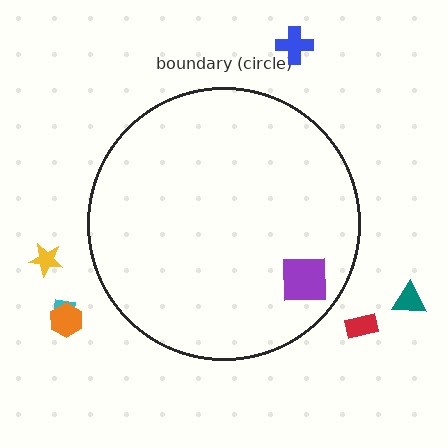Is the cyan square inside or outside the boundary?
Outside.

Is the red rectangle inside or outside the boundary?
Outside.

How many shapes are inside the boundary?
1 inside, 6 outside.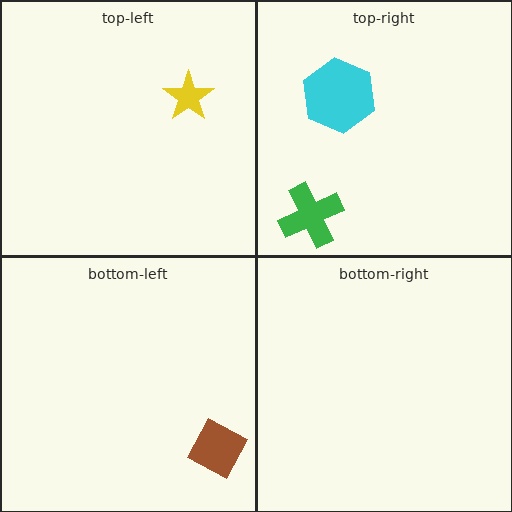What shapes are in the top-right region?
The cyan hexagon, the green cross.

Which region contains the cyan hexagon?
The top-right region.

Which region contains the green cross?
The top-right region.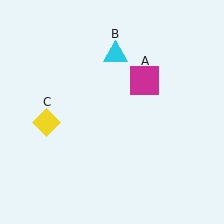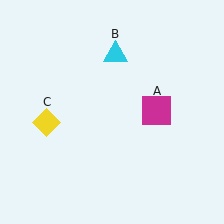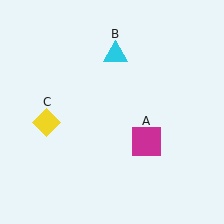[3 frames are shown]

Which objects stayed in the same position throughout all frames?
Cyan triangle (object B) and yellow diamond (object C) remained stationary.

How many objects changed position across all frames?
1 object changed position: magenta square (object A).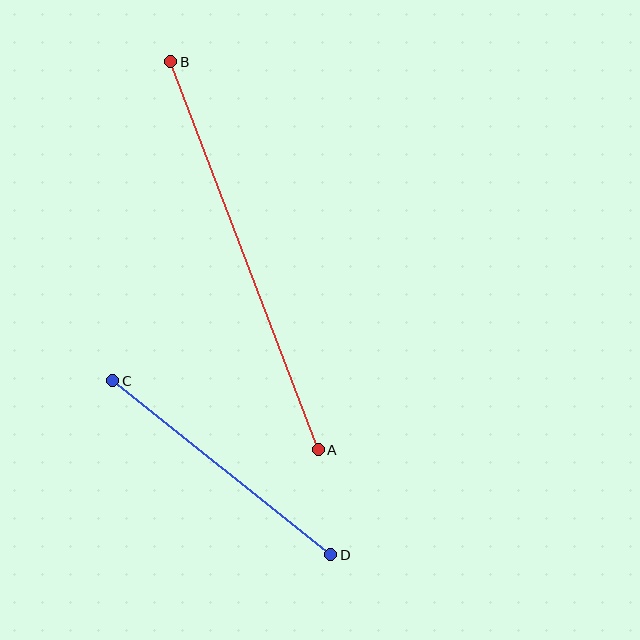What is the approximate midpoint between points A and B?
The midpoint is at approximately (244, 256) pixels.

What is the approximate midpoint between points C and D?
The midpoint is at approximately (222, 468) pixels.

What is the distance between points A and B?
The distance is approximately 415 pixels.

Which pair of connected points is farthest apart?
Points A and B are farthest apart.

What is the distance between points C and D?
The distance is approximately 279 pixels.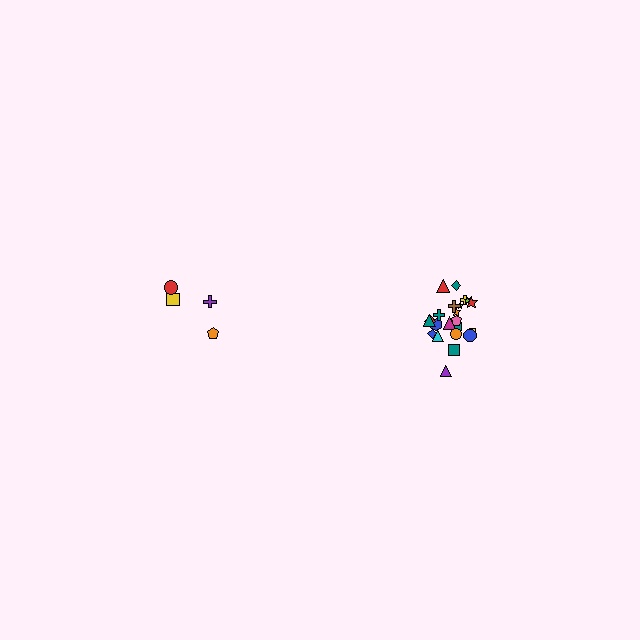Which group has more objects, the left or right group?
The right group.